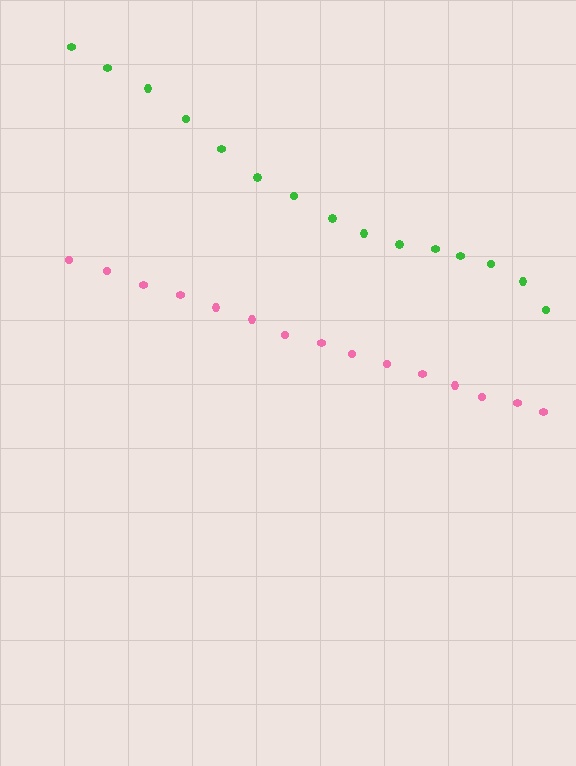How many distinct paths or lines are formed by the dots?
There are 2 distinct paths.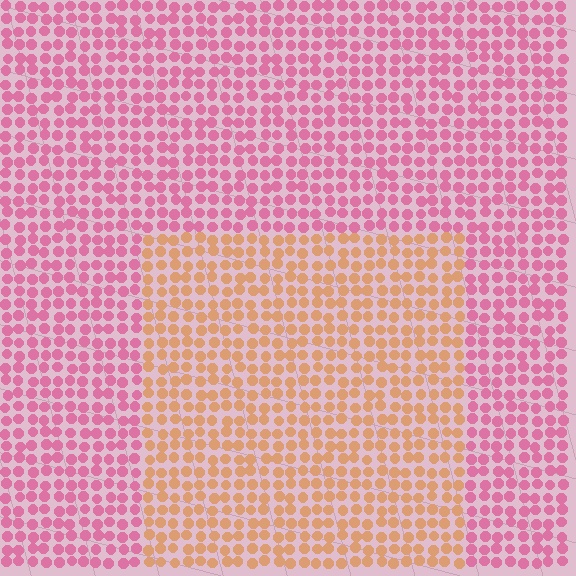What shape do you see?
I see a rectangle.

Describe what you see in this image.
The image is filled with small pink elements in a uniform arrangement. A rectangle-shaped region is visible where the elements are tinted to a slightly different hue, forming a subtle color boundary.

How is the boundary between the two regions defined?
The boundary is defined purely by a slight shift in hue (about 52 degrees). Spacing, size, and orientation are identical on both sides.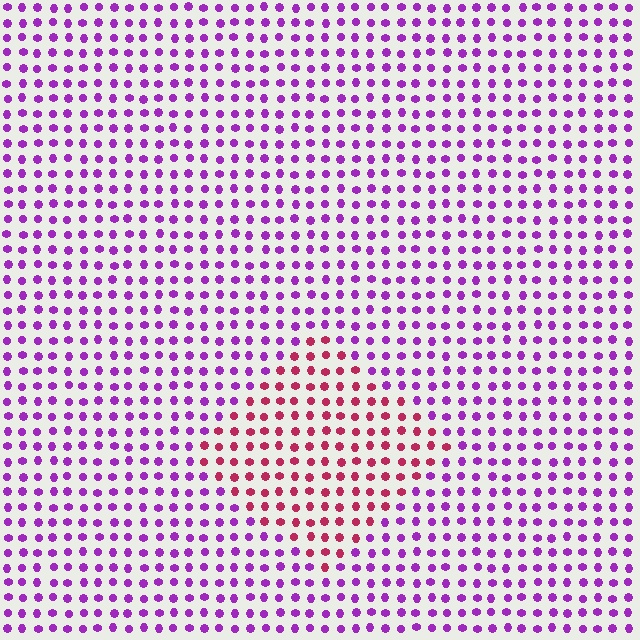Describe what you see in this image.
The image is filled with small purple elements in a uniform arrangement. A diamond-shaped region is visible where the elements are tinted to a slightly different hue, forming a subtle color boundary.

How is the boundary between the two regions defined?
The boundary is defined purely by a slight shift in hue (about 51 degrees). Spacing, size, and orientation are identical on both sides.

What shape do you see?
I see a diamond.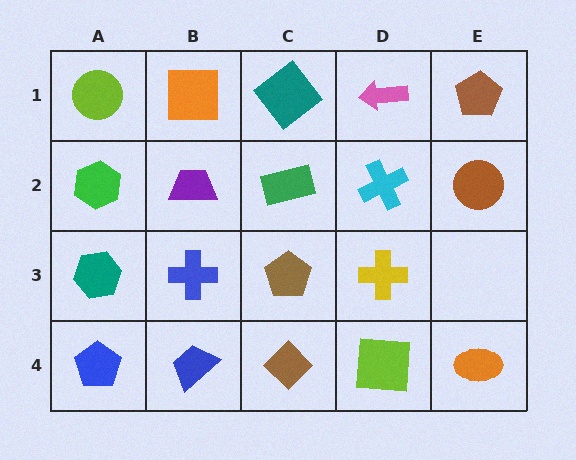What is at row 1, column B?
An orange square.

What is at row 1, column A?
A lime circle.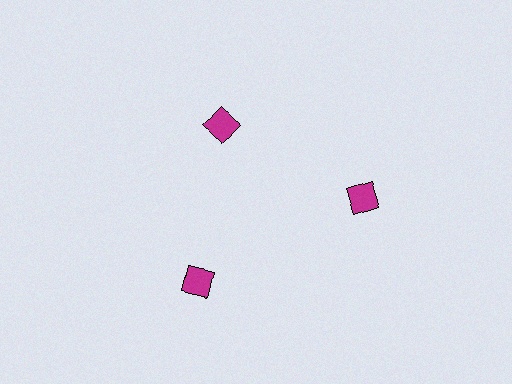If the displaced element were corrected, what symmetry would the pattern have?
It would have 3-fold rotational symmetry — the pattern would map onto itself every 120 degrees.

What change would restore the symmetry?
The symmetry would be restored by moving it outward, back onto the ring so that all 3 diamonds sit at equal angles and equal distance from the center.